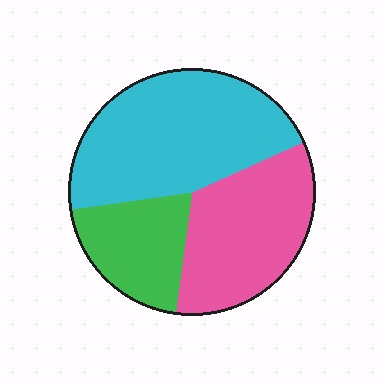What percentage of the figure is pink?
Pink takes up about one third (1/3) of the figure.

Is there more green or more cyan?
Cyan.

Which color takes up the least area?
Green, at roughly 20%.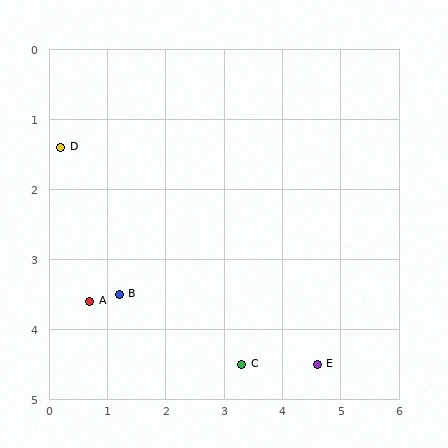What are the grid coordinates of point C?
Point C is at approximately (3.3, 4.5).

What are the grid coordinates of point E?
Point E is at approximately (4.6, 4.5).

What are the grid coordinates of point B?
Point B is at approximately (1.2, 3.5).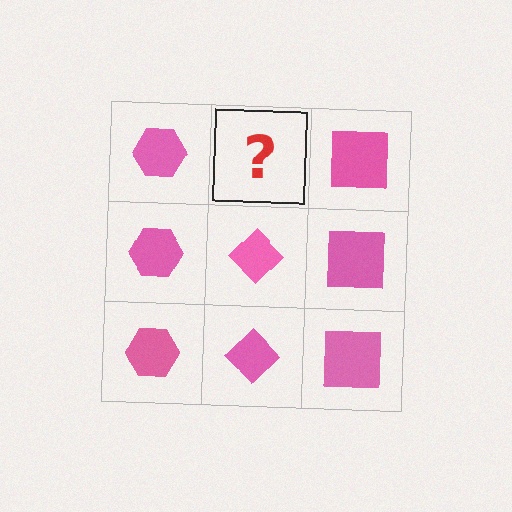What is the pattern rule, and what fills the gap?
The rule is that each column has a consistent shape. The gap should be filled with a pink diamond.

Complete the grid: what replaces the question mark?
The question mark should be replaced with a pink diamond.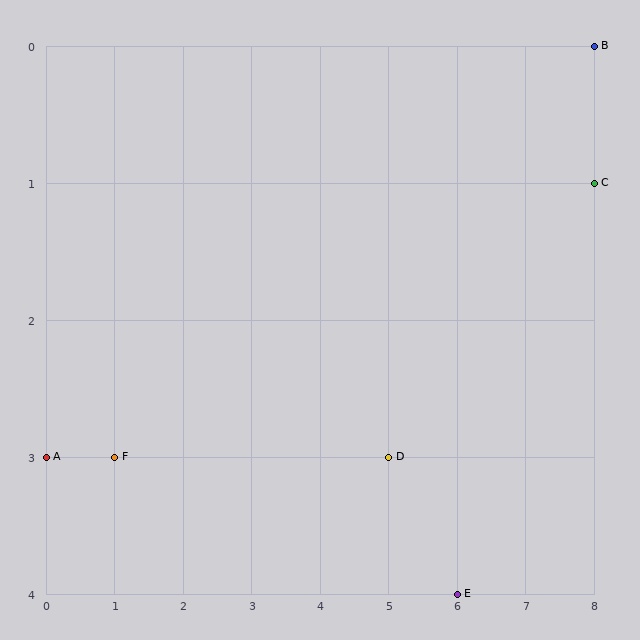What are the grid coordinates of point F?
Point F is at grid coordinates (1, 3).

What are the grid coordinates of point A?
Point A is at grid coordinates (0, 3).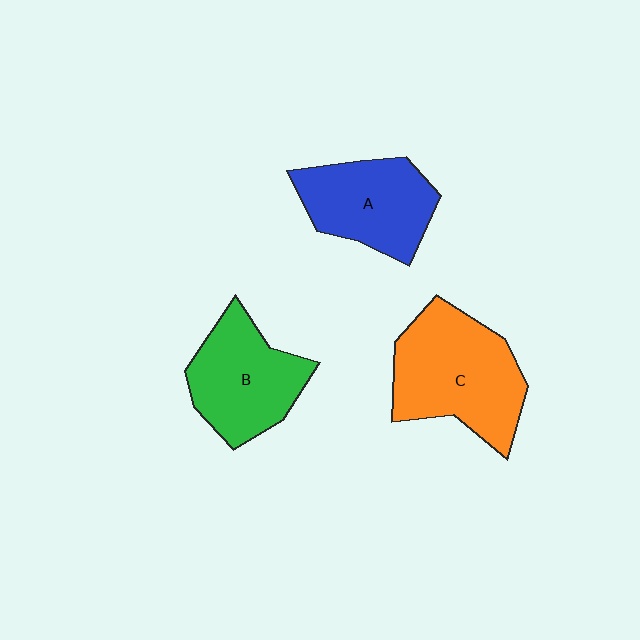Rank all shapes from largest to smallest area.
From largest to smallest: C (orange), B (green), A (blue).